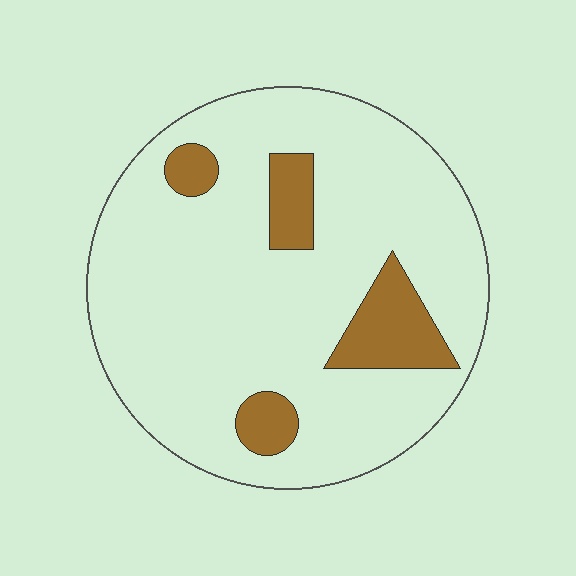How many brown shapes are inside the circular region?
4.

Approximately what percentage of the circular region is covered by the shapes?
Approximately 15%.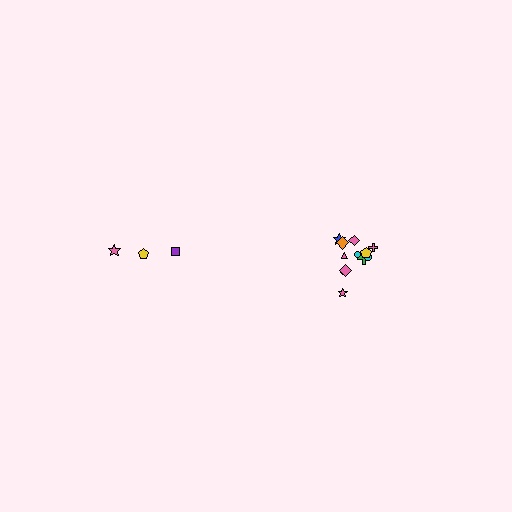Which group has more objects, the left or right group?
The right group.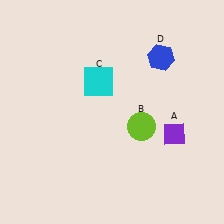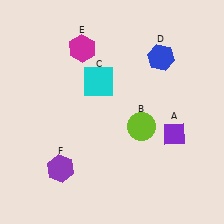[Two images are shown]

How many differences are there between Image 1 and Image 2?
There are 2 differences between the two images.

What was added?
A magenta hexagon (E), a purple hexagon (F) were added in Image 2.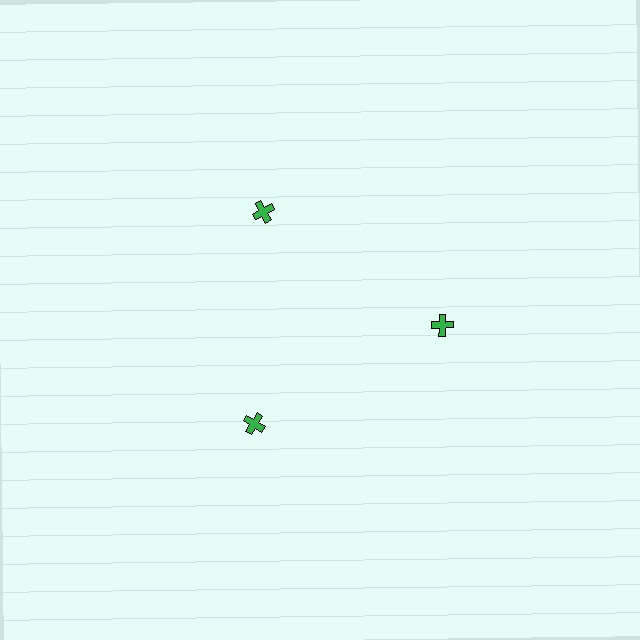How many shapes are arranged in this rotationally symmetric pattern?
There are 3 shapes, arranged in 3 groups of 1.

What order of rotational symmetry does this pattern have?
This pattern has 3-fold rotational symmetry.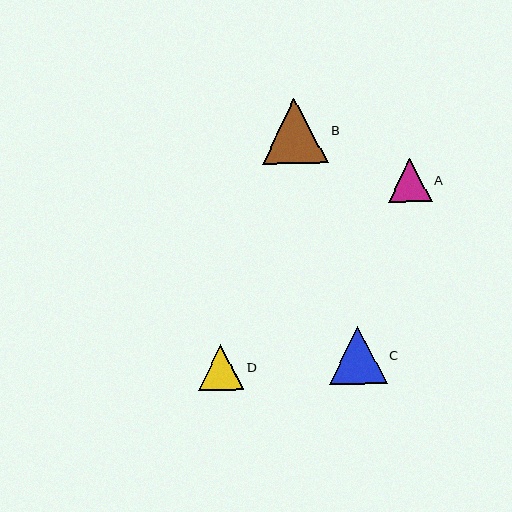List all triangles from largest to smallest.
From largest to smallest: B, C, D, A.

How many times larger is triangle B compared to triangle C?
Triangle B is approximately 1.1 times the size of triangle C.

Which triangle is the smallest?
Triangle A is the smallest with a size of approximately 43 pixels.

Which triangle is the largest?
Triangle B is the largest with a size of approximately 66 pixels.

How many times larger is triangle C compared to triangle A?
Triangle C is approximately 1.4 times the size of triangle A.